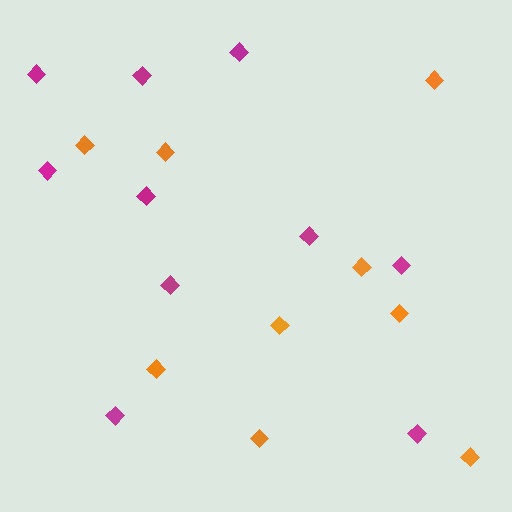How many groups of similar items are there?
There are 2 groups: one group of orange diamonds (9) and one group of magenta diamonds (10).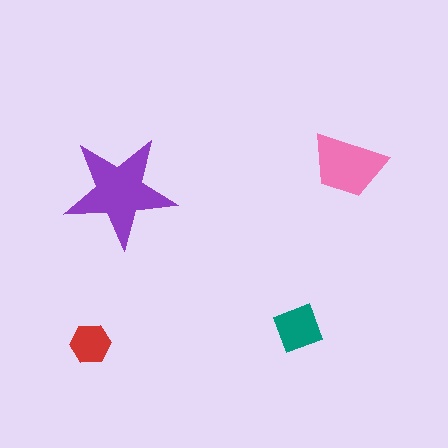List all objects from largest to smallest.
The purple star, the pink trapezoid, the teal diamond, the red hexagon.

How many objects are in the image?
There are 4 objects in the image.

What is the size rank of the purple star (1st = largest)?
1st.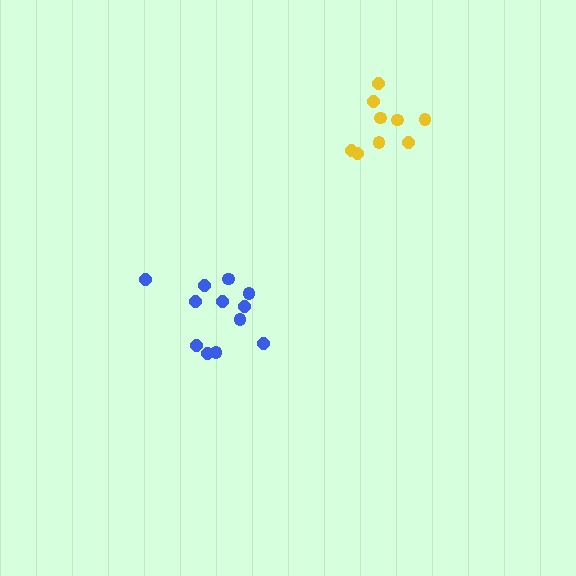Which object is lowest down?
The blue cluster is bottommost.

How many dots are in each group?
Group 1: 9 dots, Group 2: 12 dots (21 total).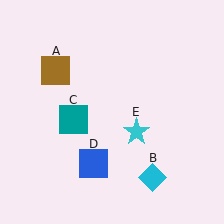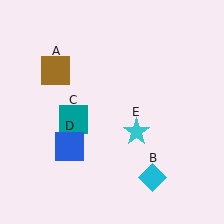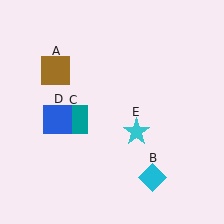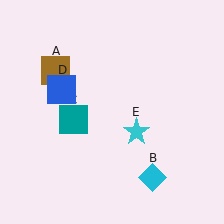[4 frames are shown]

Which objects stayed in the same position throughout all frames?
Brown square (object A) and cyan diamond (object B) and teal square (object C) and cyan star (object E) remained stationary.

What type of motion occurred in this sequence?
The blue square (object D) rotated clockwise around the center of the scene.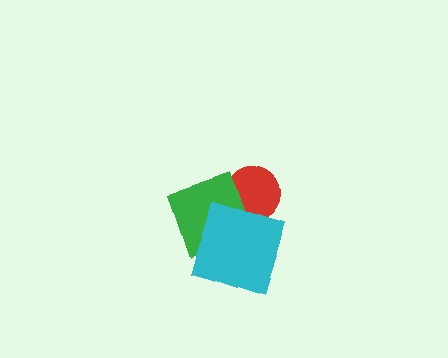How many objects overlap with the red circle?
2 objects overlap with the red circle.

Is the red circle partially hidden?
Yes, it is partially covered by another shape.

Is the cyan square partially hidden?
No, no other shape covers it.